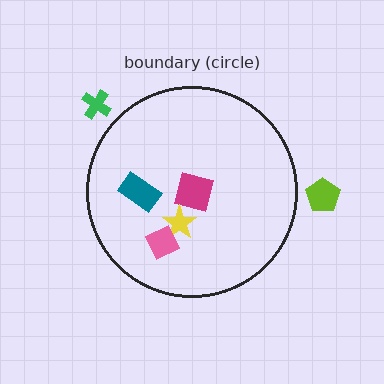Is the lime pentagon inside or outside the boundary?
Outside.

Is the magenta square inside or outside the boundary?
Inside.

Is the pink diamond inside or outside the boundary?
Inside.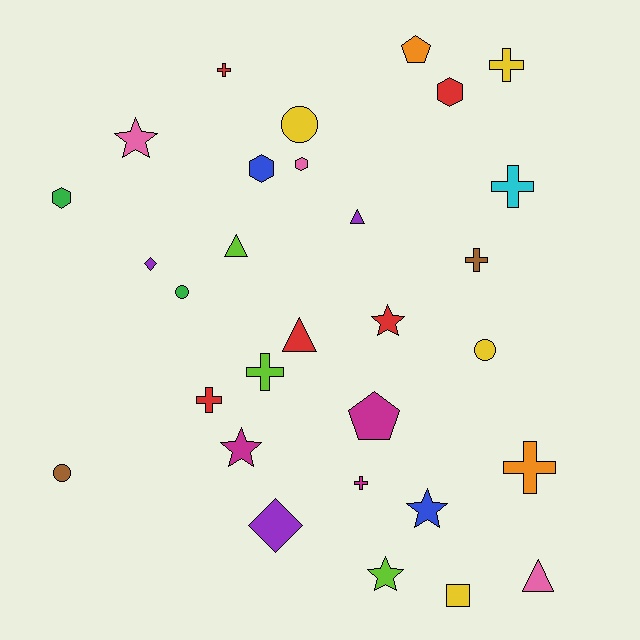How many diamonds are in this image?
There are 2 diamonds.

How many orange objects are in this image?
There are 2 orange objects.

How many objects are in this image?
There are 30 objects.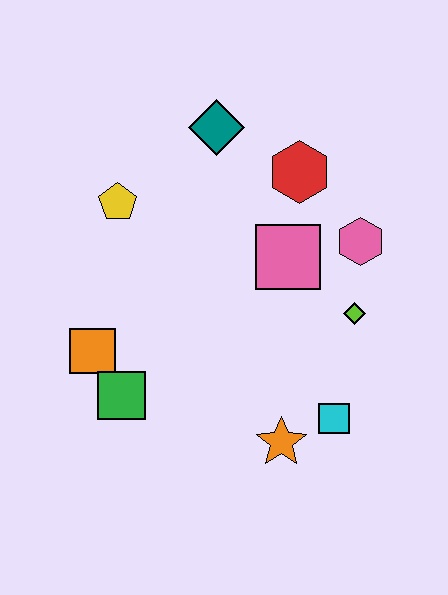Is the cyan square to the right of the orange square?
Yes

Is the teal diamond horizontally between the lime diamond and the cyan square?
No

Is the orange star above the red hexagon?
No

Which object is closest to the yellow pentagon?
The teal diamond is closest to the yellow pentagon.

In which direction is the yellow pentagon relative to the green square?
The yellow pentagon is above the green square.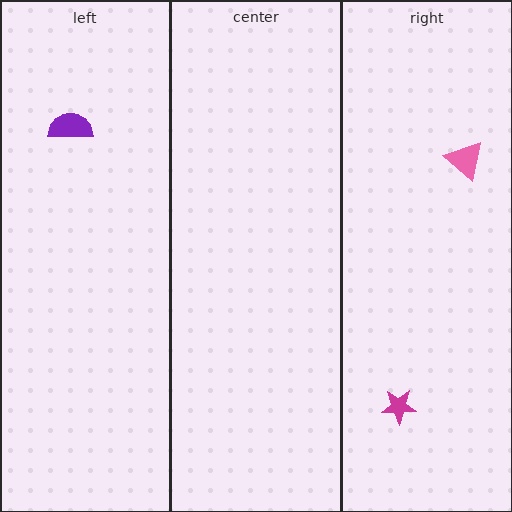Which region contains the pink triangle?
The right region.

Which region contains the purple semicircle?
The left region.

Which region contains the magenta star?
The right region.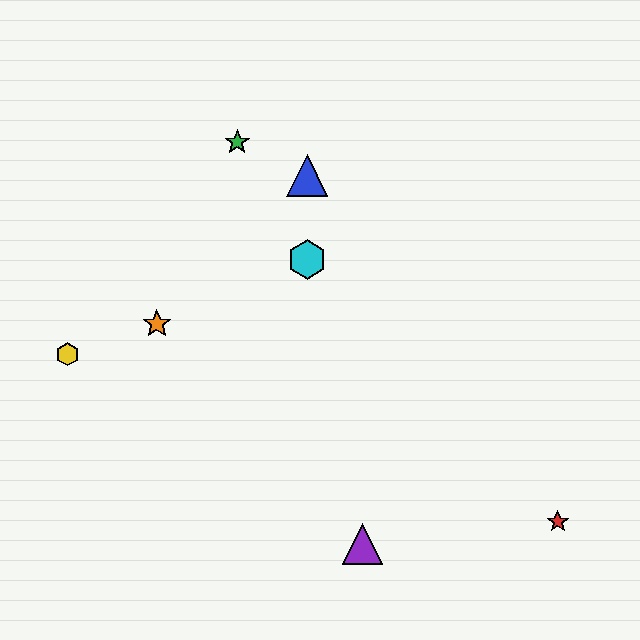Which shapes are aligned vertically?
The blue triangle, the cyan hexagon are aligned vertically.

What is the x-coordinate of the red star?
The red star is at x≈558.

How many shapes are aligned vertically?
2 shapes (the blue triangle, the cyan hexagon) are aligned vertically.